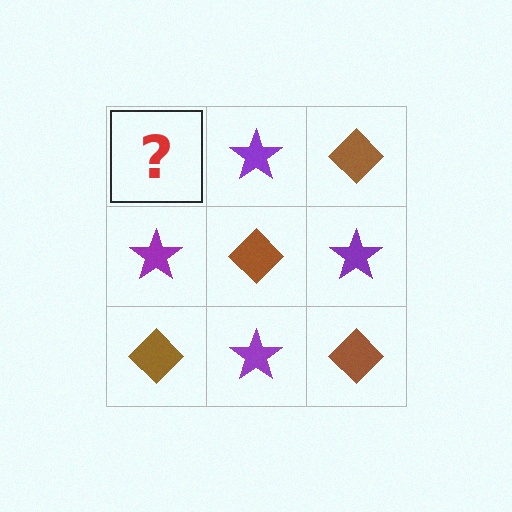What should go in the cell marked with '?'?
The missing cell should contain a brown diamond.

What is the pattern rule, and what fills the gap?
The rule is that it alternates brown diamond and purple star in a checkerboard pattern. The gap should be filled with a brown diamond.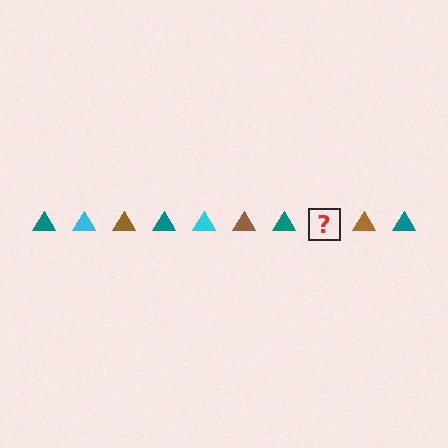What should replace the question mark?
The question mark should be replaced with a cyan triangle.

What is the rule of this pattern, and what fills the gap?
The rule is that the pattern cycles through teal, cyan, brown triangles. The gap should be filled with a cyan triangle.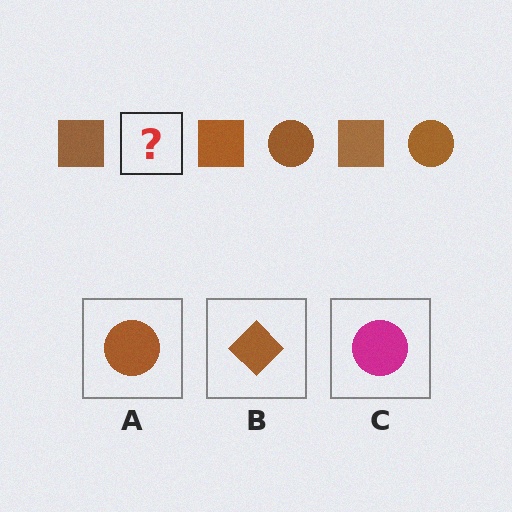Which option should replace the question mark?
Option A.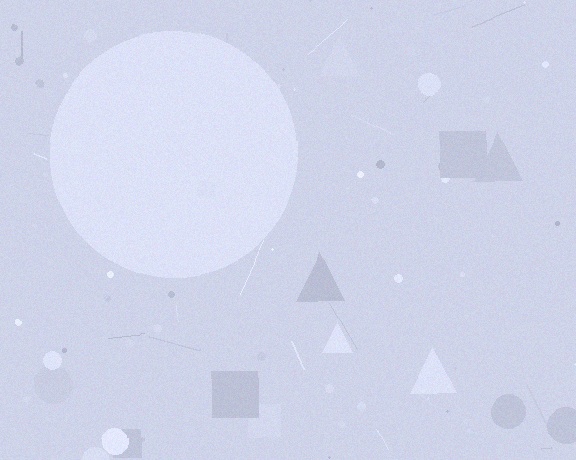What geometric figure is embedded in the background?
A circle is embedded in the background.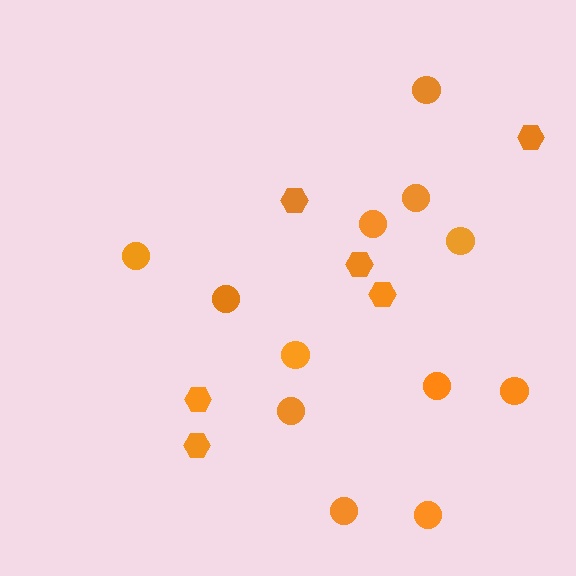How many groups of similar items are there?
There are 2 groups: one group of circles (12) and one group of hexagons (6).